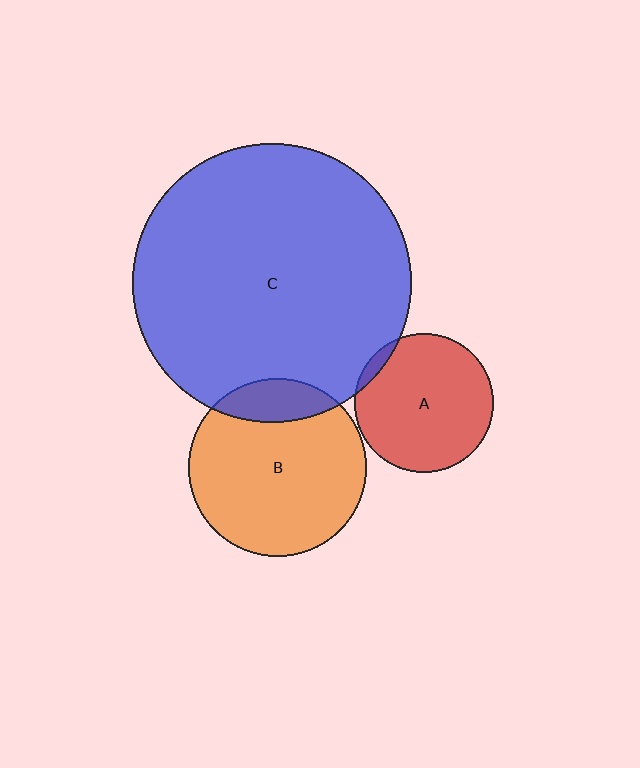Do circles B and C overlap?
Yes.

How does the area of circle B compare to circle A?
Approximately 1.6 times.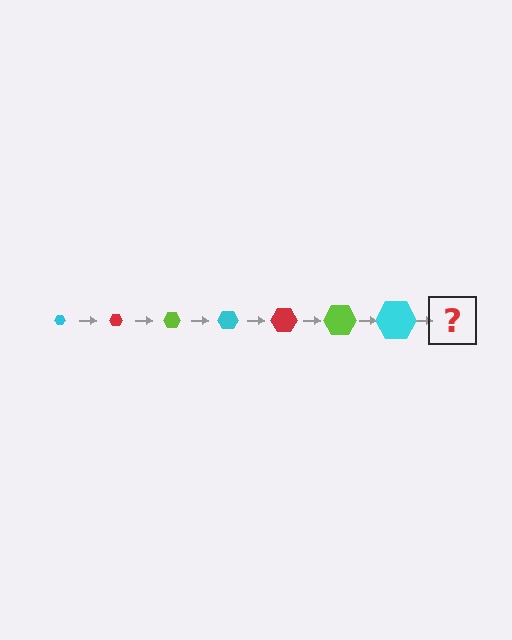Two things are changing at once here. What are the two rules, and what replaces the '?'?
The two rules are that the hexagon grows larger each step and the color cycles through cyan, red, and lime. The '?' should be a red hexagon, larger than the previous one.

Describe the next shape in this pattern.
It should be a red hexagon, larger than the previous one.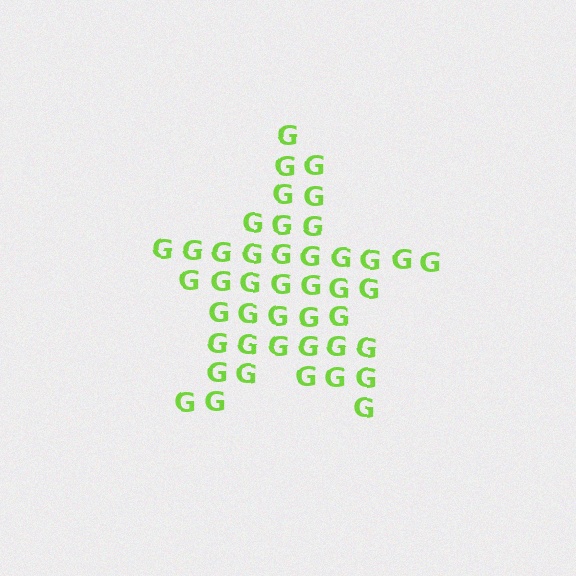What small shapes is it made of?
It is made of small letter G's.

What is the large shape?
The large shape is a star.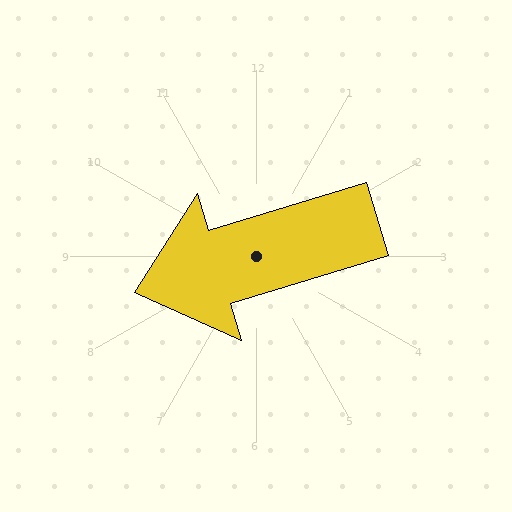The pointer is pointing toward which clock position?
Roughly 8 o'clock.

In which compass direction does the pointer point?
West.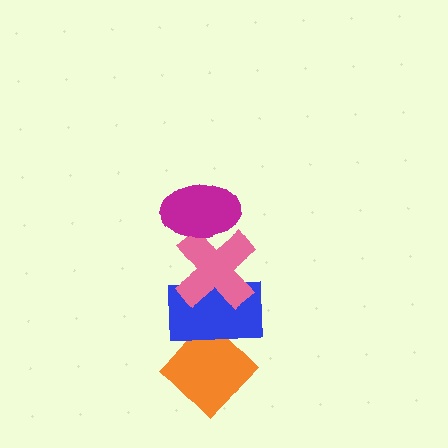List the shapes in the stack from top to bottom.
From top to bottom: the magenta ellipse, the pink cross, the blue rectangle, the orange diamond.